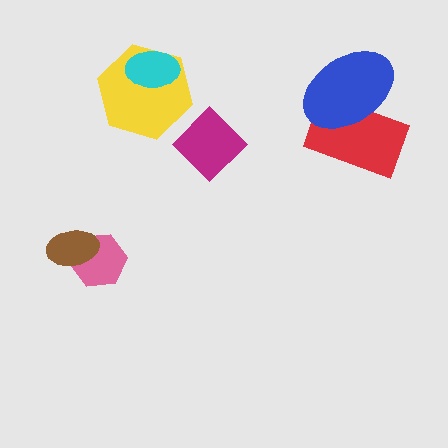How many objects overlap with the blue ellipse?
1 object overlaps with the blue ellipse.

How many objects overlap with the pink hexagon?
1 object overlaps with the pink hexagon.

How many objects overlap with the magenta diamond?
0 objects overlap with the magenta diamond.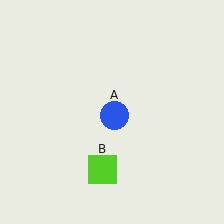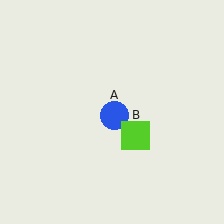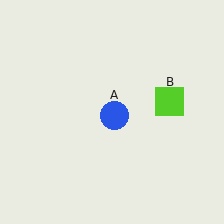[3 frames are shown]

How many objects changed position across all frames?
1 object changed position: lime square (object B).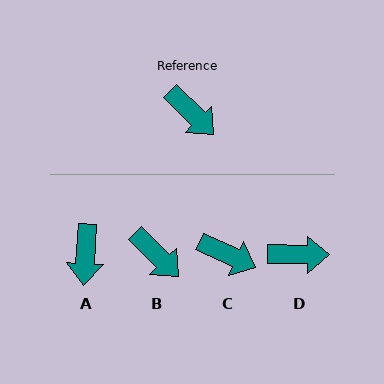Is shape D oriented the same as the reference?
No, it is off by about 45 degrees.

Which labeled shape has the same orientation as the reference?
B.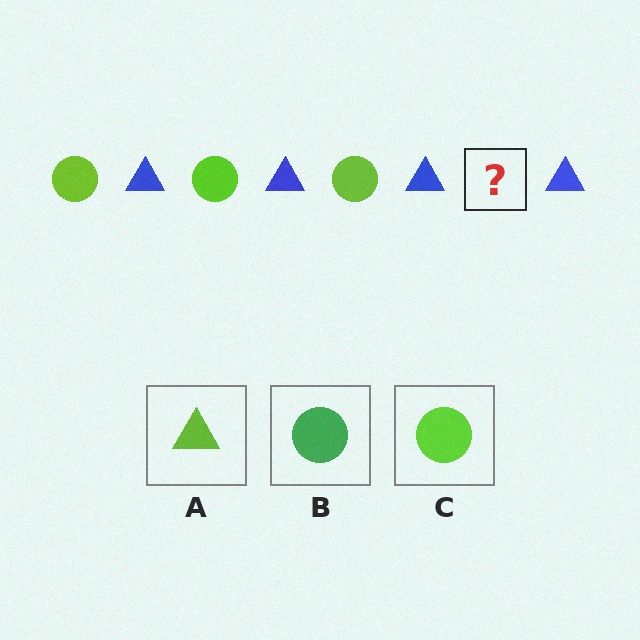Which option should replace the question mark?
Option C.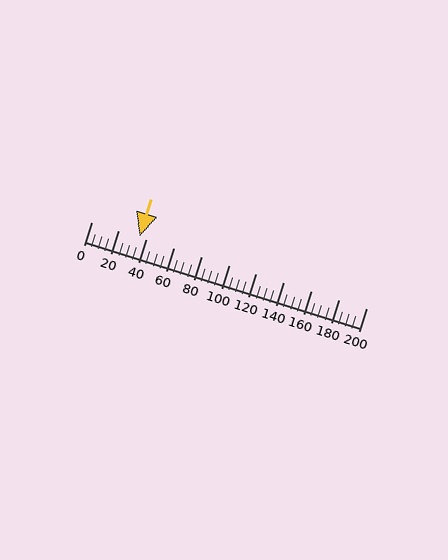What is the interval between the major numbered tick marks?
The major tick marks are spaced 20 units apart.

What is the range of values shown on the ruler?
The ruler shows values from 0 to 200.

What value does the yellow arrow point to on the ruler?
The yellow arrow points to approximately 35.